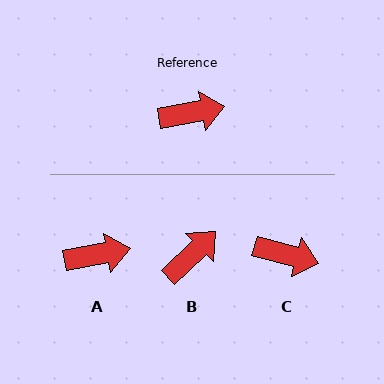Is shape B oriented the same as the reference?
No, it is off by about 34 degrees.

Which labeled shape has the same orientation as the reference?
A.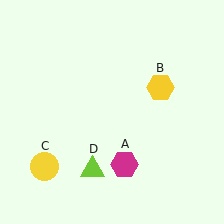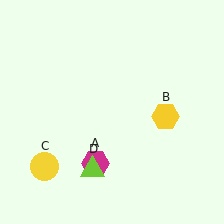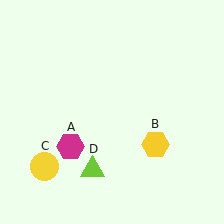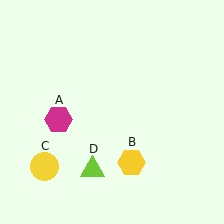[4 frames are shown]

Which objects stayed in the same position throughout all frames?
Yellow circle (object C) and lime triangle (object D) remained stationary.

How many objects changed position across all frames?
2 objects changed position: magenta hexagon (object A), yellow hexagon (object B).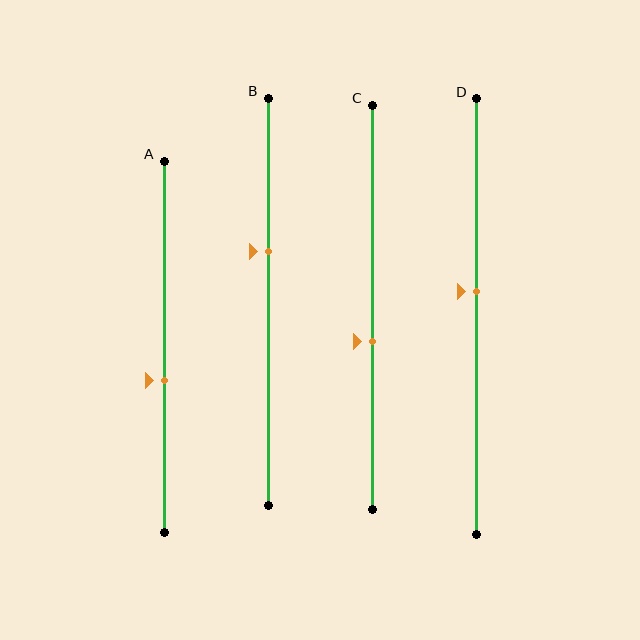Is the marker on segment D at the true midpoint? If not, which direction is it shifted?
No, the marker on segment D is shifted upward by about 6% of the segment length.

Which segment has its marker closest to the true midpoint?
Segment D has its marker closest to the true midpoint.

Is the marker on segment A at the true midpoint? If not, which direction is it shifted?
No, the marker on segment A is shifted downward by about 9% of the segment length.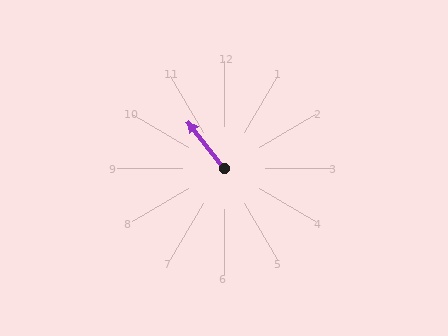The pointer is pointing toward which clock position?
Roughly 11 o'clock.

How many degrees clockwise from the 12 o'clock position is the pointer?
Approximately 321 degrees.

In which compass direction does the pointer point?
Northwest.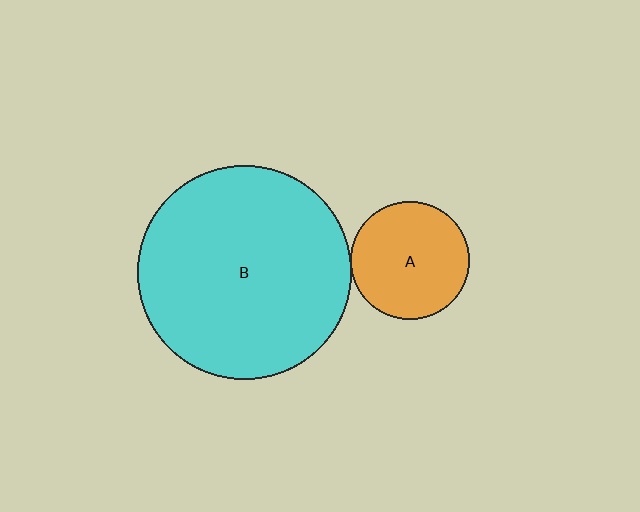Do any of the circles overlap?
No, none of the circles overlap.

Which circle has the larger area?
Circle B (cyan).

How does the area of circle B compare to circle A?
Approximately 3.3 times.